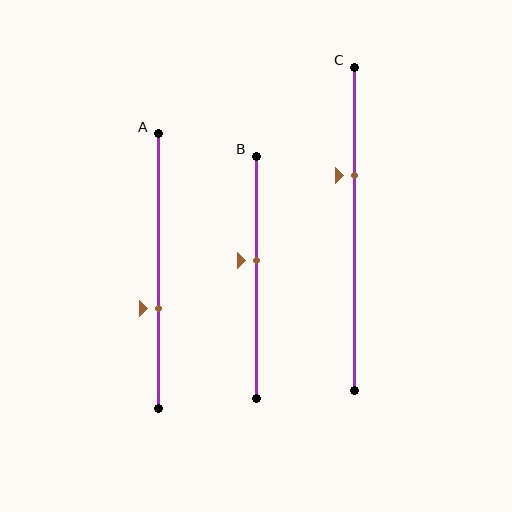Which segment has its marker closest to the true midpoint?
Segment B has its marker closest to the true midpoint.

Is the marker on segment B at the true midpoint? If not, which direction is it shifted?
No, the marker on segment B is shifted upward by about 7% of the segment length.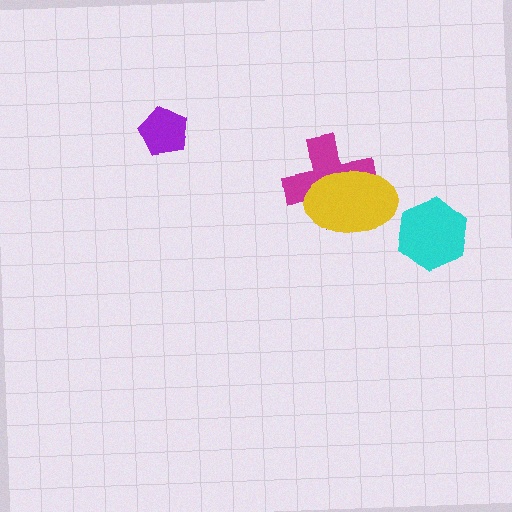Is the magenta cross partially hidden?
Yes, it is partially covered by another shape.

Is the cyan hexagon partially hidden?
No, no other shape covers it.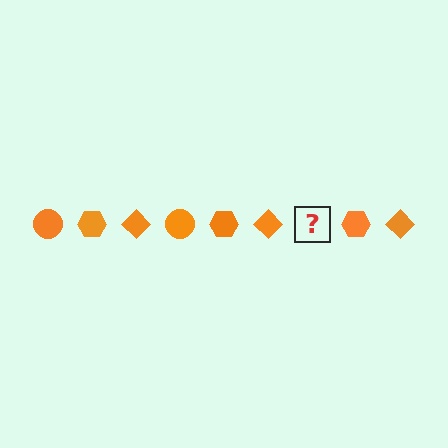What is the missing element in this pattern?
The missing element is an orange circle.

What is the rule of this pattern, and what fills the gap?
The rule is that the pattern cycles through circle, hexagon, diamond shapes in orange. The gap should be filled with an orange circle.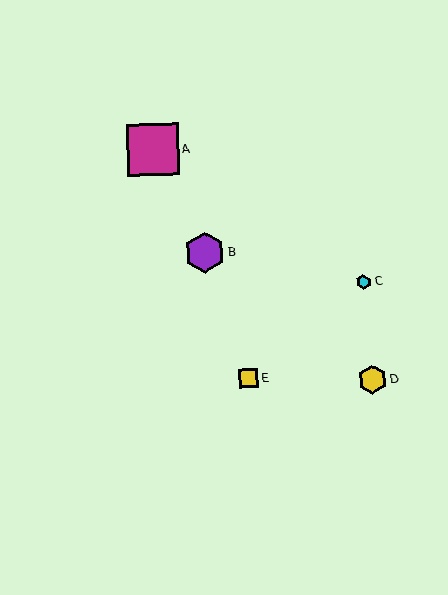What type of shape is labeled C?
Shape C is a cyan hexagon.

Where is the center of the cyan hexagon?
The center of the cyan hexagon is at (364, 282).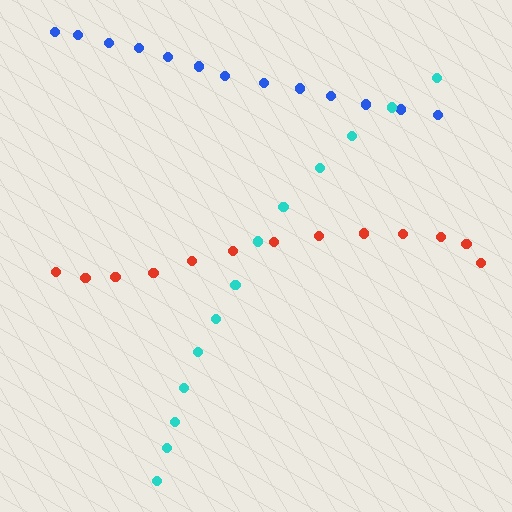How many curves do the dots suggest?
There are 3 distinct paths.